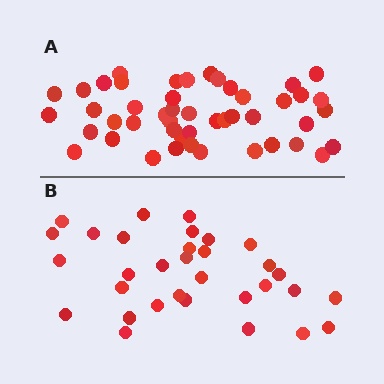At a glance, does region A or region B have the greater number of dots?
Region A (the top region) has more dots.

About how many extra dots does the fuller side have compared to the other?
Region A has approximately 15 more dots than region B.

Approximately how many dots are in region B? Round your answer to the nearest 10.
About 30 dots. (The exact count is 32, which rounds to 30.)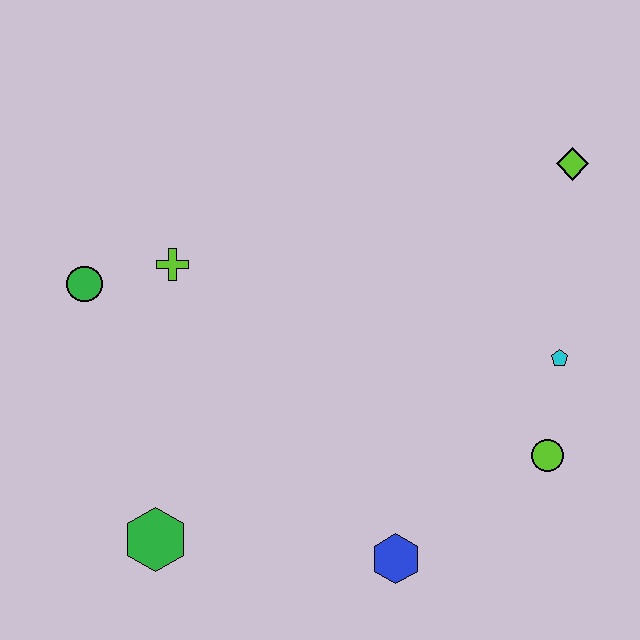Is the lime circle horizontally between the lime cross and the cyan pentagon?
Yes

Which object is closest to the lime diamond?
The cyan pentagon is closest to the lime diamond.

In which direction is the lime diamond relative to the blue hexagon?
The lime diamond is above the blue hexagon.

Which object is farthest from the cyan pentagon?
The green circle is farthest from the cyan pentagon.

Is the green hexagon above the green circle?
No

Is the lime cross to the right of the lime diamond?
No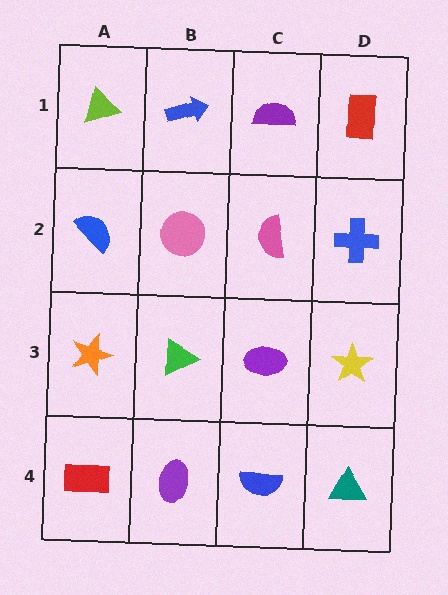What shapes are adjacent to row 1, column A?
A blue semicircle (row 2, column A), a blue arrow (row 1, column B).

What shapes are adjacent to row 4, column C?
A purple ellipse (row 3, column C), a purple ellipse (row 4, column B), a teal triangle (row 4, column D).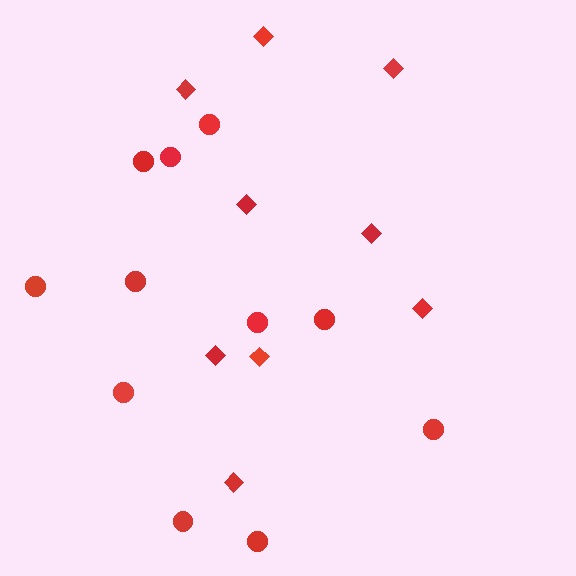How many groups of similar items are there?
There are 2 groups: one group of diamonds (9) and one group of circles (11).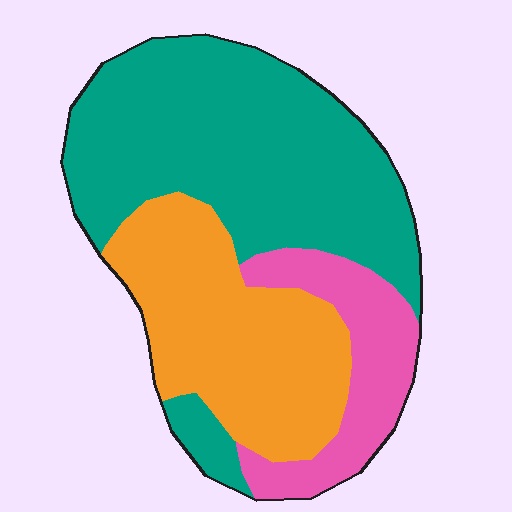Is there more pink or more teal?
Teal.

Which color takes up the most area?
Teal, at roughly 50%.